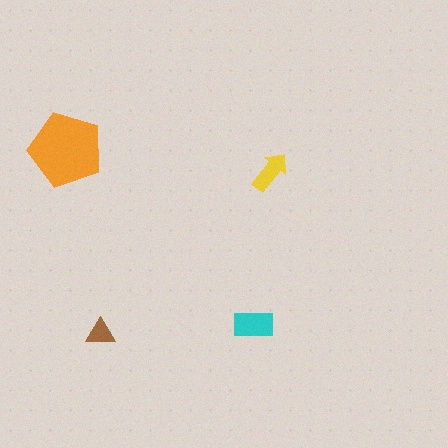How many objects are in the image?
There are 4 objects in the image.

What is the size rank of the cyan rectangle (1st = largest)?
2nd.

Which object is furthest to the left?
The orange pentagon is leftmost.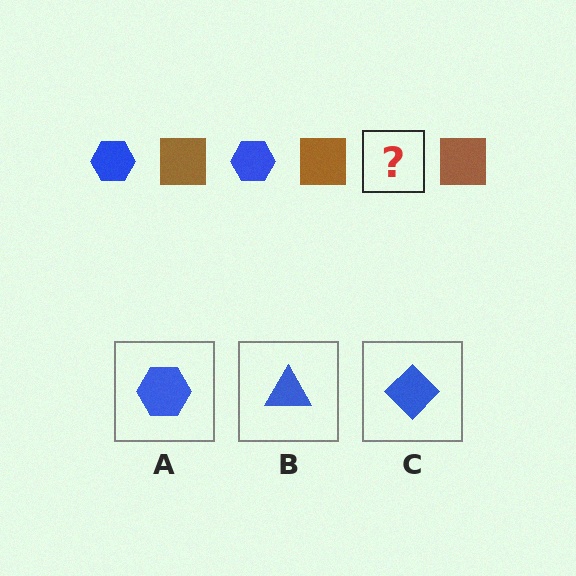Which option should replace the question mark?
Option A.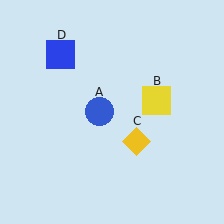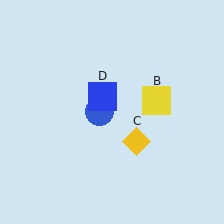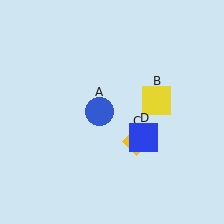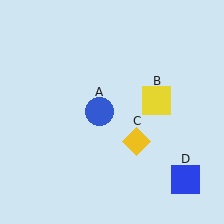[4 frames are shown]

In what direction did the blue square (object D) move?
The blue square (object D) moved down and to the right.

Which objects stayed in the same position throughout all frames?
Blue circle (object A) and yellow square (object B) and yellow diamond (object C) remained stationary.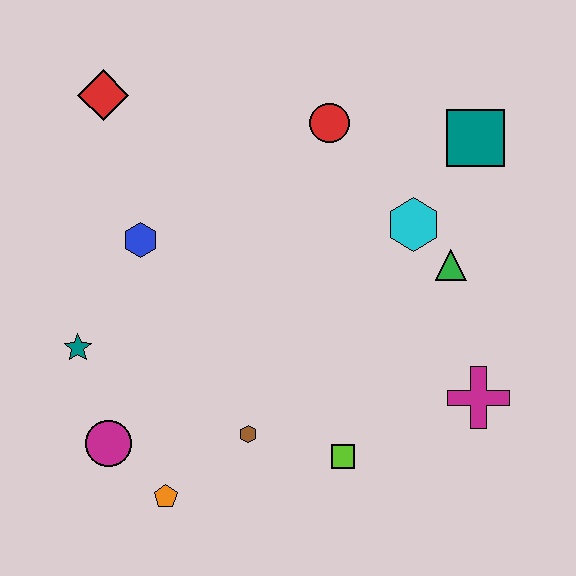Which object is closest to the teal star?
The magenta circle is closest to the teal star.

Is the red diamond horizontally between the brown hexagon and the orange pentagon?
No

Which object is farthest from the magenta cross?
The red diamond is farthest from the magenta cross.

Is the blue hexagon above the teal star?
Yes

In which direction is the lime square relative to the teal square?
The lime square is below the teal square.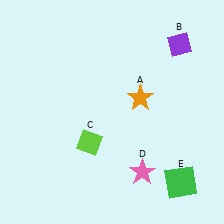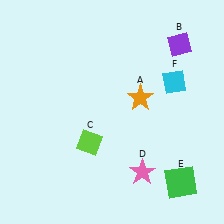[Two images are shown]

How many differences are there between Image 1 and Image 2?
There is 1 difference between the two images.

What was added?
A cyan diamond (F) was added in Image 2.